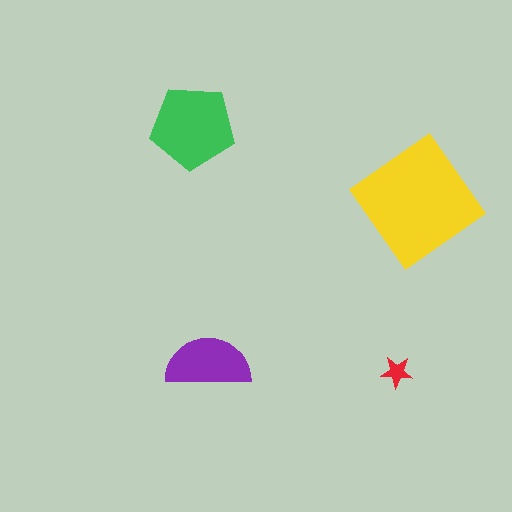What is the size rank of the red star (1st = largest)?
4th.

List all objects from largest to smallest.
The yellow diamond, the green pentagon, the purple semicircle, the red star.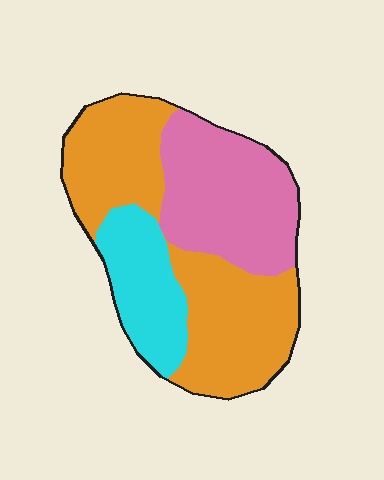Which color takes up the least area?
Cyan, at roughly 20%.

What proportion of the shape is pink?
Pink covers 33% of the shape.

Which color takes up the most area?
Orange, at roughly 50%.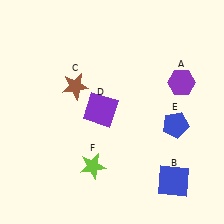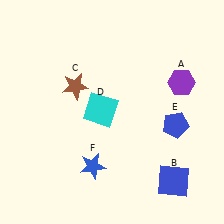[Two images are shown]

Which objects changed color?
D changed from purple to cyan. F changed from lime to blue.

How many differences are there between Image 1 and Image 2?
There are 2 differences between the two images.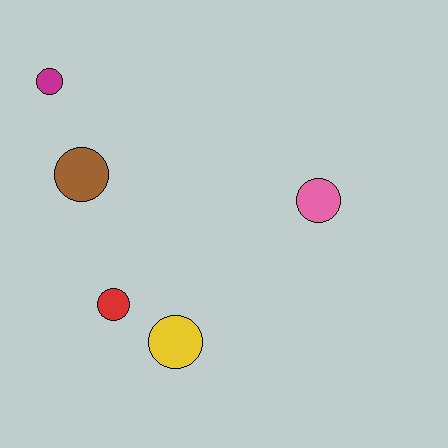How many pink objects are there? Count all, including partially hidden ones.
There is 1 pink object.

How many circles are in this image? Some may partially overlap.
There are 5 circles.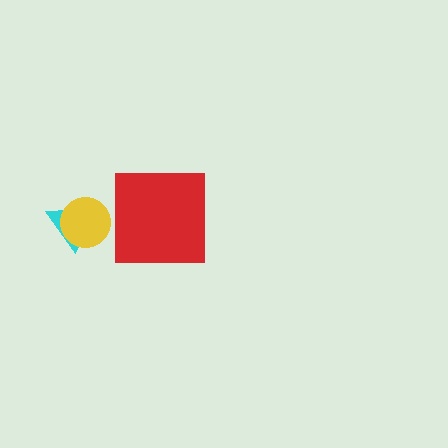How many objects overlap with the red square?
0 objects overlap with the red square.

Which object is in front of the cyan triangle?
The yellow circle is in front of the cyan triangle.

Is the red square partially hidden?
No, no other shape covers it.